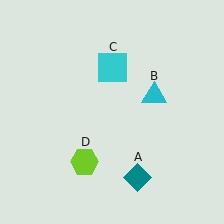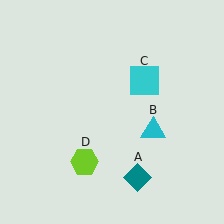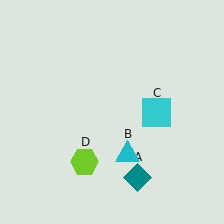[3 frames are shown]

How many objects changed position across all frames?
2 objects changed position: cyan triangle (object B), cyan square (object C).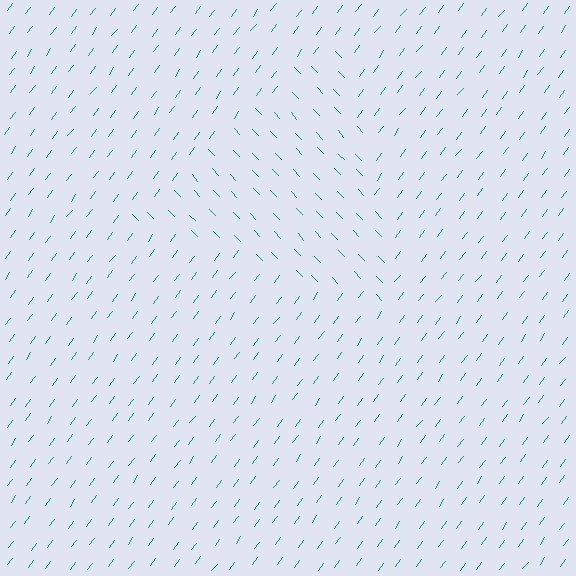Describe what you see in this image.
The image is filled with small teal line segments. A triangle region in the image has lines oriented differently from the surrounding lines, creating a visible texture boundary.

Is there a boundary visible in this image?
Yes, there is a texture boundary formed by a change in line orientation.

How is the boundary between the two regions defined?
The boundary is defined purely by a change in line orientation (approximately 80 degrees difference). All lines are the same color and thickness.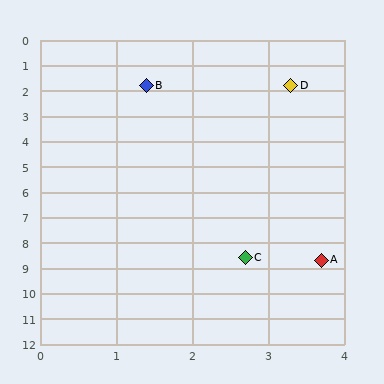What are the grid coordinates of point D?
Point D is at approximately (3.3, 1.8).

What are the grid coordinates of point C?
Point C is at approximately (2.7, 8.6).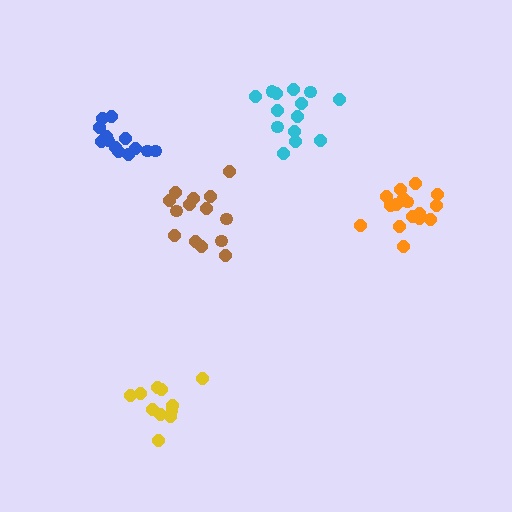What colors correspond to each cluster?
The clusters are colored: yellow, brown, blue, cyan, orange.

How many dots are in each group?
Group 1: 12 dots, Group 2: 14 dots, Group 3: 14 dots, Group 4: 14 dots, Group 5: 17 dots (71 total).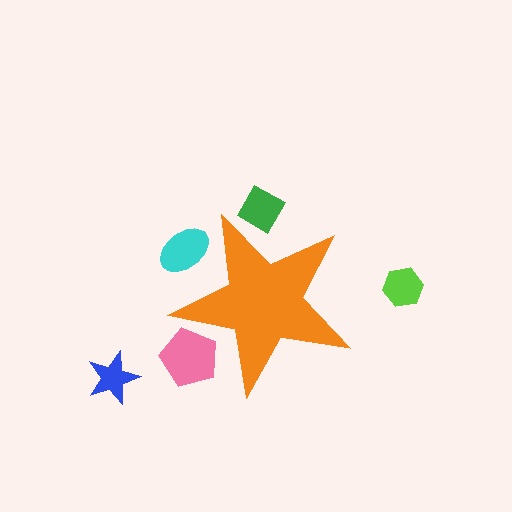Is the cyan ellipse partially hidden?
Yes, the cyan ellipse is partially hidden behind the orange star.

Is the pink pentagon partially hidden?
Yes, the pink pentagon is partially hidden behind the orange star.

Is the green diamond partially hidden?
Yes, the green diamond is partially hidden behind the orange star.